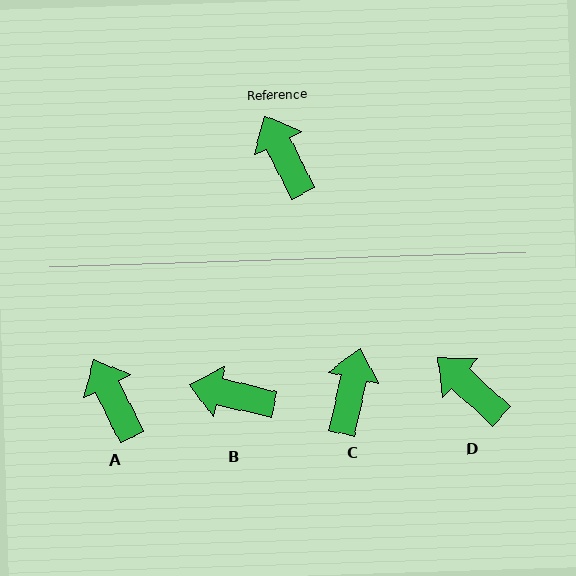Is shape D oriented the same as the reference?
No, it is off by about 21 degrees.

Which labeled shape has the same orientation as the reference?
A.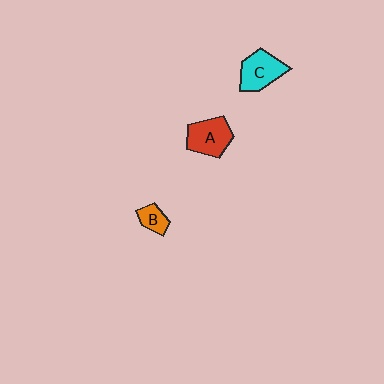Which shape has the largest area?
Shape A (red).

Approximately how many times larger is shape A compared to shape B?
Approximately 2.1 times.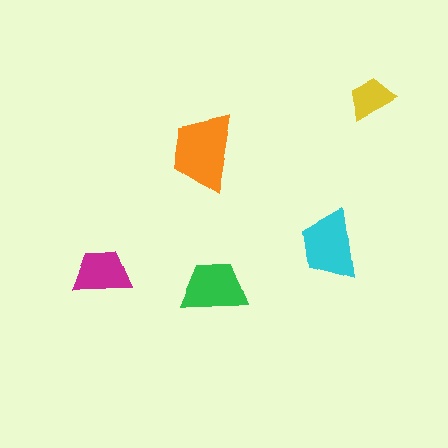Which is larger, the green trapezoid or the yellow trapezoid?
The green one.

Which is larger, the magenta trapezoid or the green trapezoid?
The green one.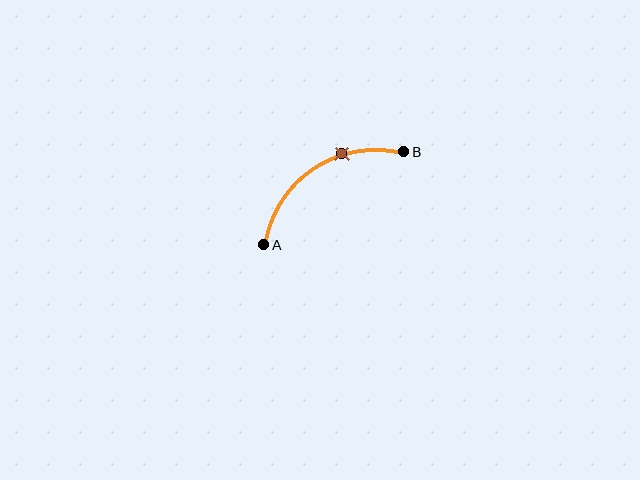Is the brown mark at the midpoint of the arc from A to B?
No. The brown mark lies on the arc but is closer to endpoint B. The arc midpoint would be at the point on the curve equidistant along the arc from both A and B.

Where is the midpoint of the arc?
The arc midpoint is the point on the curve farthest from the straight line joining A and B. It sits above that line.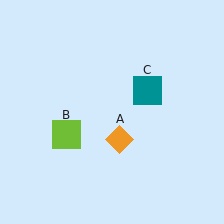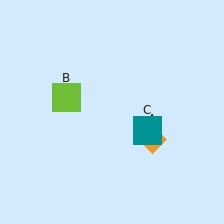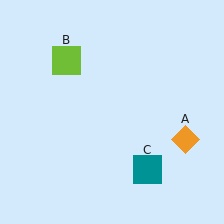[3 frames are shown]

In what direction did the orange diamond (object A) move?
The orange diamond (object A) moved right.